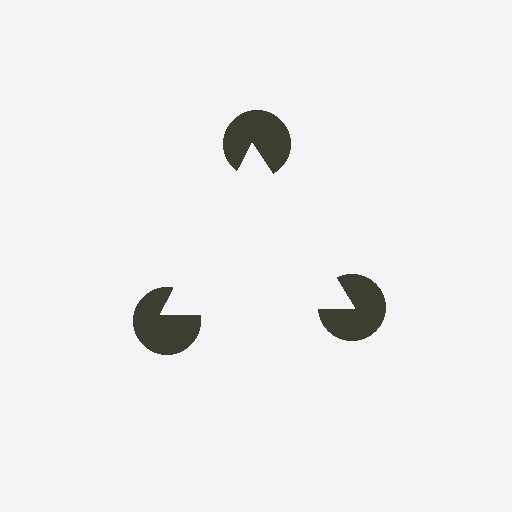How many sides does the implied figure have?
3 sides.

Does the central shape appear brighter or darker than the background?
It typically appears slightly brighter than the background, even though no actual brightness change is drawn.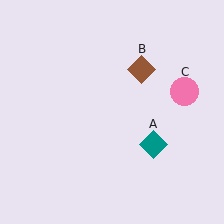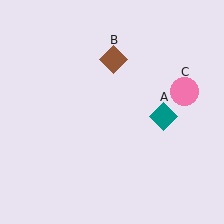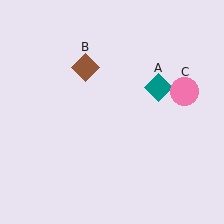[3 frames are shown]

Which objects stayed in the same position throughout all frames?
Pink circle (object C) remained stationary.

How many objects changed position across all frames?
2 objects changed position: teal diamond (object A), brown diamond (object B).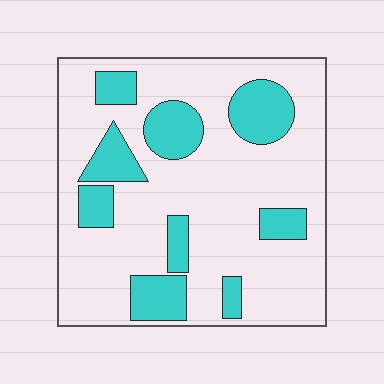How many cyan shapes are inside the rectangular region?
9.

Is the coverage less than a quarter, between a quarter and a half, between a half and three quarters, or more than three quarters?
Less than a quarter.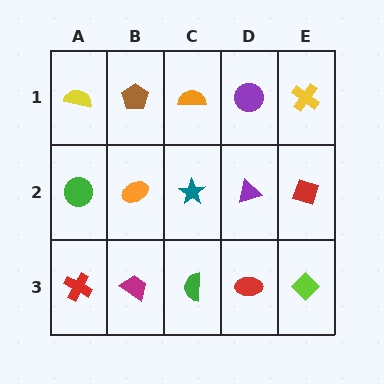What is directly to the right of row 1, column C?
A purple circle.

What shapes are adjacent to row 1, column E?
A red diamond (row 2, column E), a purple circle (row 1, column D).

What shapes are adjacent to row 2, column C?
An orange semicircle (row 1, column C), a green semicircle (row 3, column C), an orange ellipse (row 2, column B), a purple triangle (row 2, column D).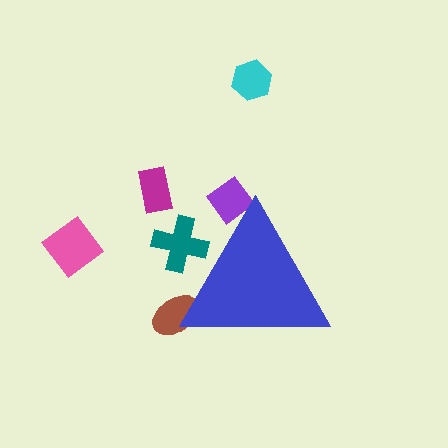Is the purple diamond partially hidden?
Yes, the purple diamond is partially hidden behind the blue triangle.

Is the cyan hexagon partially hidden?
No, the cyan hexagon is fully visible.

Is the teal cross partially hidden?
Yes, the teal cross is partially hidden behind the blue triangle.